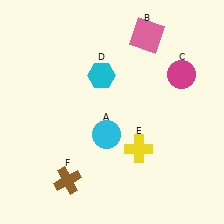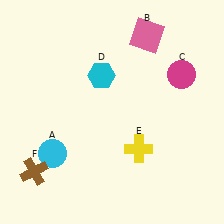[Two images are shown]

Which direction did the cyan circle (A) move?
The cyan circle (A) moved left.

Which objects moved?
The objects that moved are: the cyan circle (A), the brown cross (F).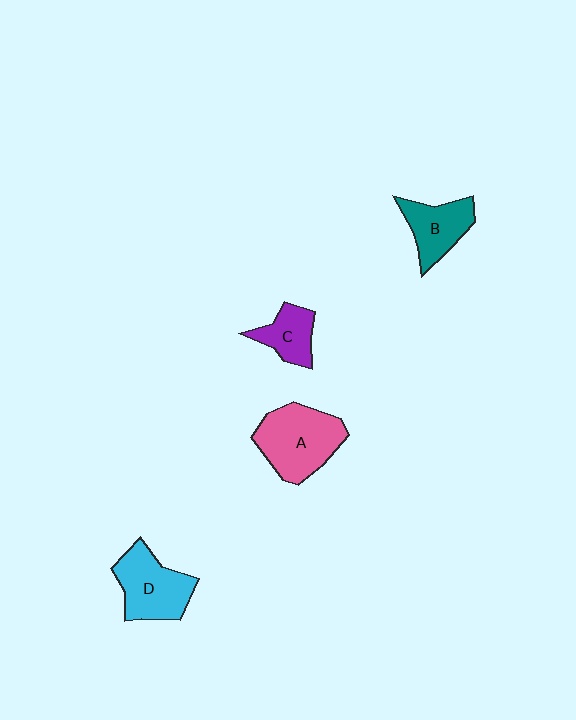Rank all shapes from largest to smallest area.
From largest to smallest: A (pink), D (cyan), B (teal), C (purple).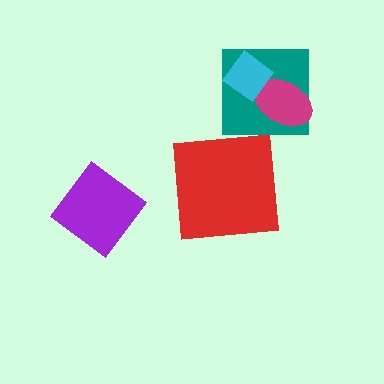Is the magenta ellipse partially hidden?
Yes, it is partially covered by another shape.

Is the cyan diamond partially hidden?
No, no other shape covers it.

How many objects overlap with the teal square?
2 objects overlap with the teal square.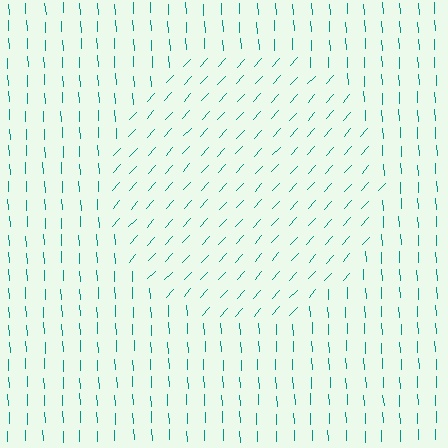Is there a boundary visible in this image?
Yes, there is a texture boundary formed by a change in line orientation.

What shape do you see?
I see a circle.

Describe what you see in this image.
The image is filled with small teal line segments. A circle region in the image has lines oriented differently from the surrounding lines, creating a visible texture boundary.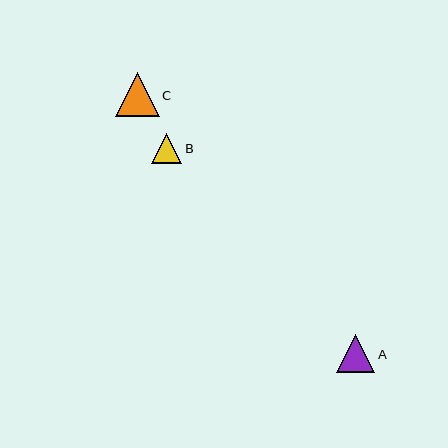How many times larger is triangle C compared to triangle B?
Triangle C is approximately 1.4 times the size of triangle B.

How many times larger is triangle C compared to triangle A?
Triangle C is approximately 1.1 times the size of triangle A.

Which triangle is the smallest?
Triangle B is the smallest with a size of approximately 31 pixels.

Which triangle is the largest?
Triangle C is the largest with a size of approximately 44 pixels.